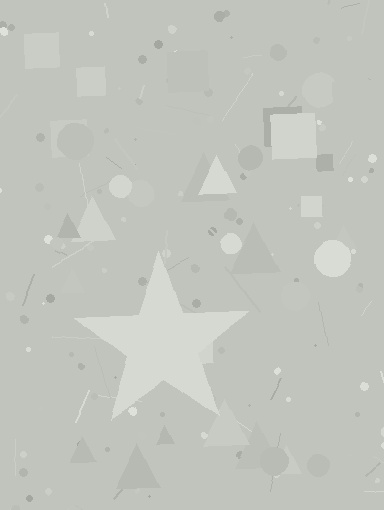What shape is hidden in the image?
A star is hidden in the image.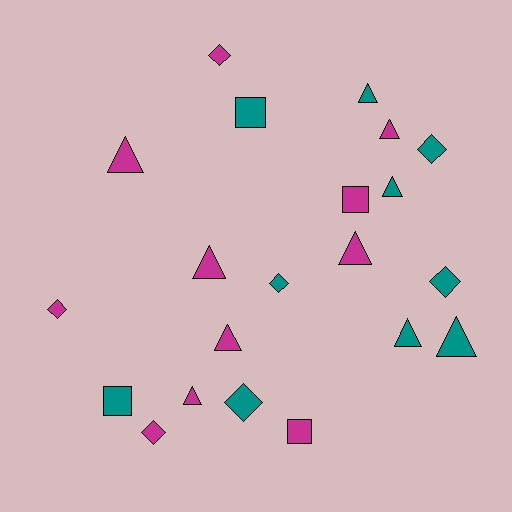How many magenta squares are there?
There are 2 magenta squares.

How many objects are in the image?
There are 21 objects.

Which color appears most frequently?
Magenta, with 11 objects.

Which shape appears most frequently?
Triangle, with 10 objects.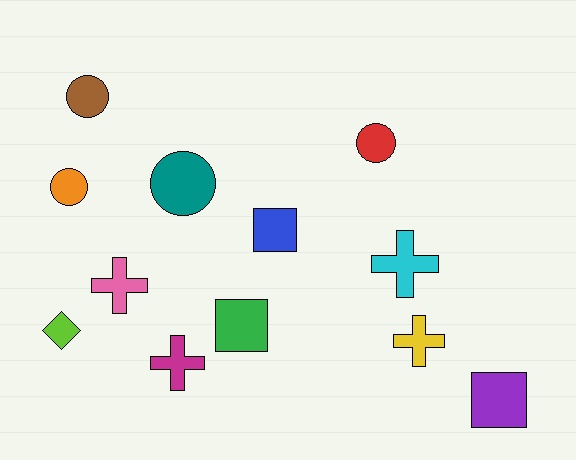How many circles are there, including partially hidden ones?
There are 4 circles.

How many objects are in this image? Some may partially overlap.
There are 12 objects.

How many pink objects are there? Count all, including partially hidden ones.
There is 1 pink object.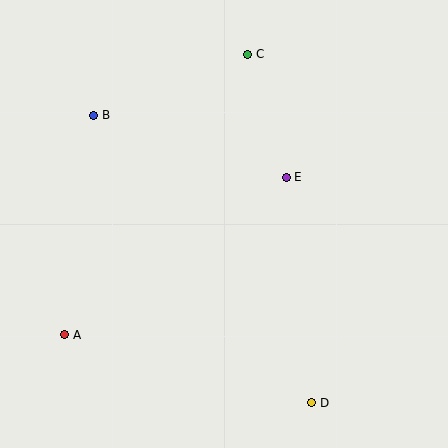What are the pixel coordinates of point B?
Point B is at (94, 115).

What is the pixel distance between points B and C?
The distance between B and C is 165 pixels.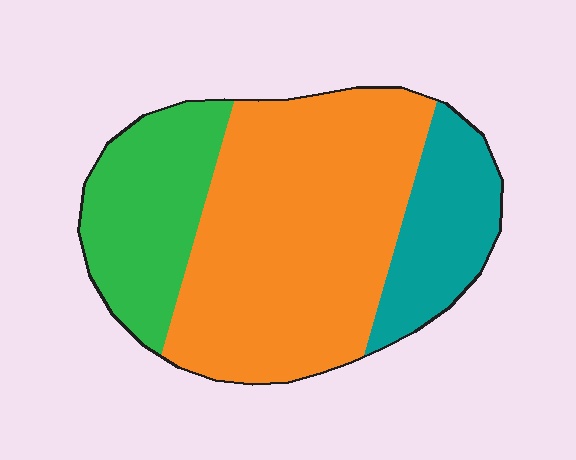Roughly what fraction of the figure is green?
Green covers roughly 25% of the figure.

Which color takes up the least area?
Teal, at roughly 20%.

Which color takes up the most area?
Orange, at roughly 60%.